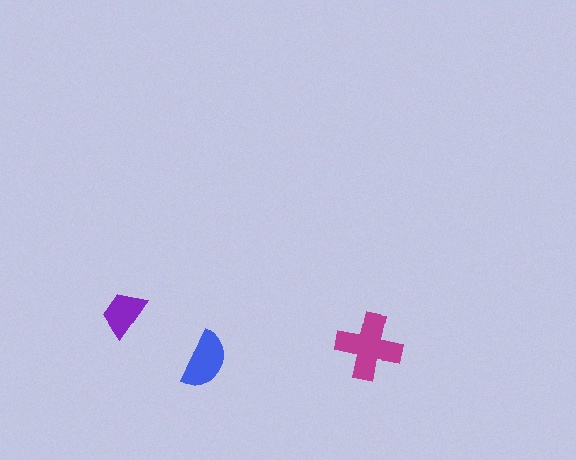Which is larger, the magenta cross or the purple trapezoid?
The magenta cross.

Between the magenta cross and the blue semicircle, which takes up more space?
The magenta cross.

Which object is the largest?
The magenta cross.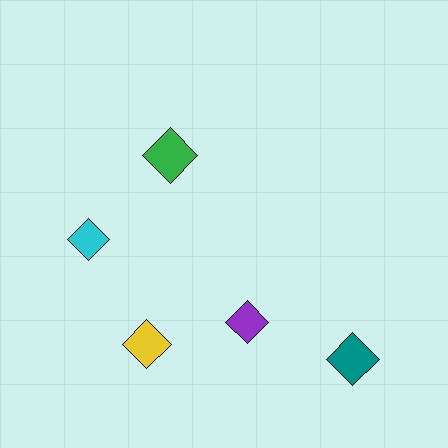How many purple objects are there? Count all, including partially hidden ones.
There is 1 purple object.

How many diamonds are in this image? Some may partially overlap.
There are 5 diamonds.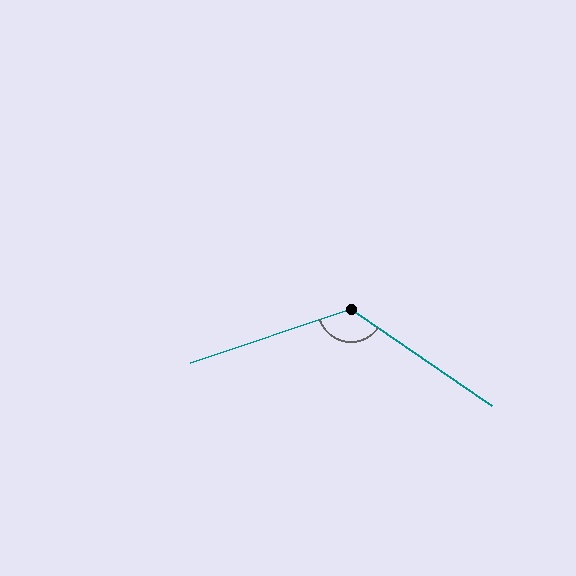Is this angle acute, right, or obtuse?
It is obtuse.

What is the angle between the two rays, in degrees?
Approximately 127 degrees.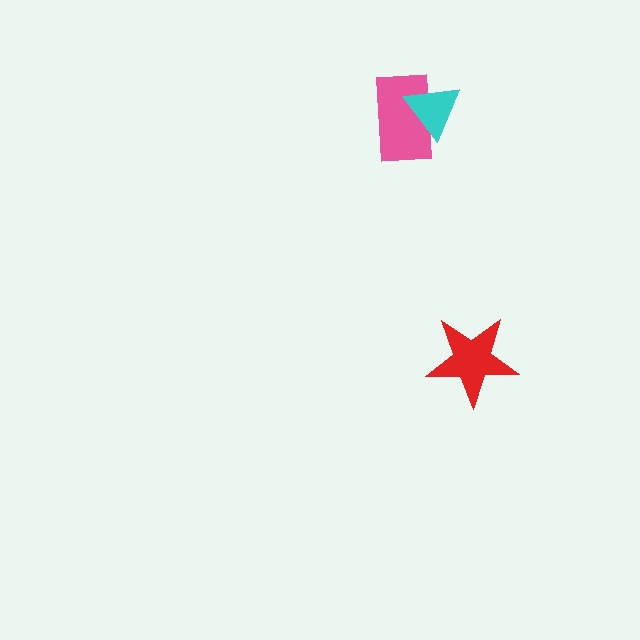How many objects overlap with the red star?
0 objects overlap with the red star.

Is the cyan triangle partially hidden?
No, no other shape covers it.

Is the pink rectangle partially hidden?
Yes, it is partially covered by another shape.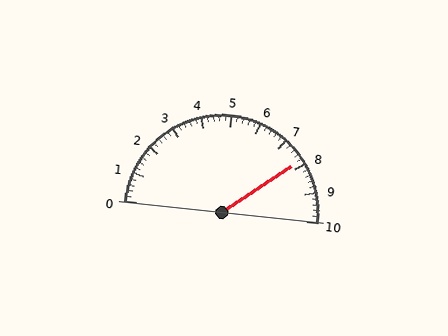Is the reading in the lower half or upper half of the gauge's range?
The reading is in the upper half of the range (0 to 10).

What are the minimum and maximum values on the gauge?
The gauge ranges from 0 to 10.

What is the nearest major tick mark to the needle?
The nearest major tick mark is 8.